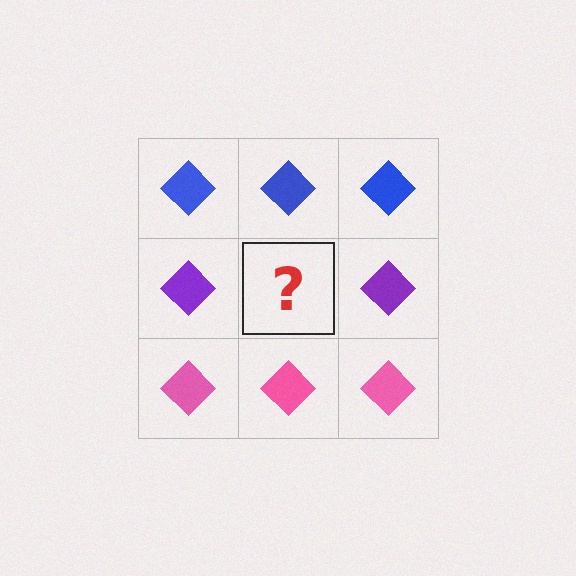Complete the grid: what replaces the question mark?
The question mark should be replaced with a purple diamond.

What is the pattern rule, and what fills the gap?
The rule is that each row has a consistent color. The gap should be filled with a purple diamond.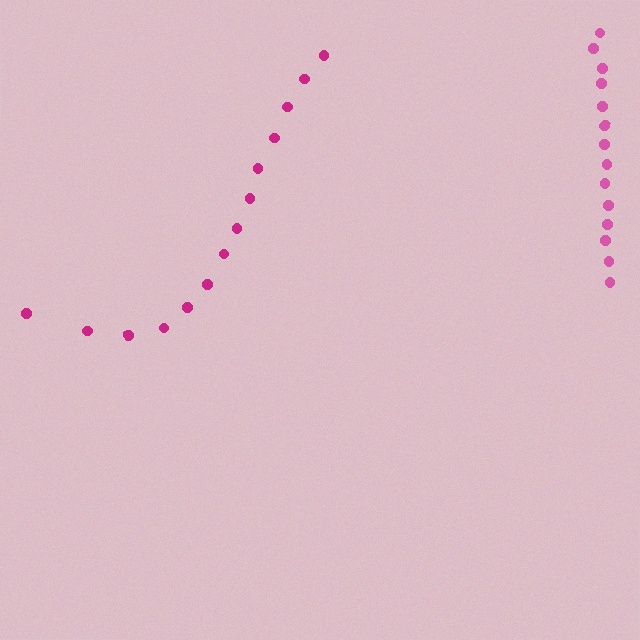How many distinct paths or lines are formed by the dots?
There are 2 distinct paths.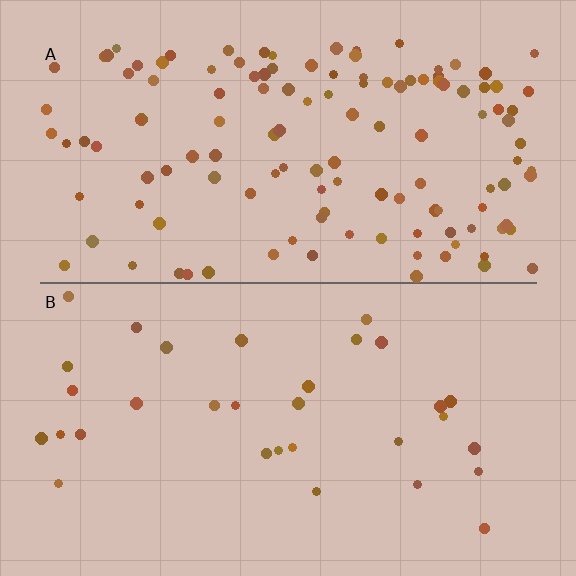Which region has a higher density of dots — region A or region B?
A (the top).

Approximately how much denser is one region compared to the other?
Approximately 4.0× — region A over region B.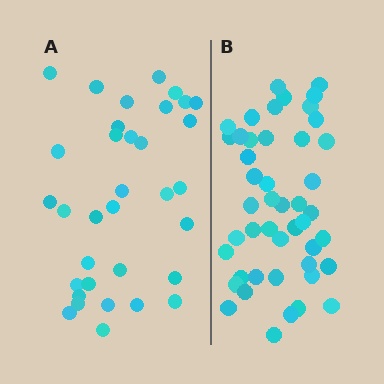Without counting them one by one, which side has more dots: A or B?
Region B (the right region) has more dots.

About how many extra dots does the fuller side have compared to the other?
Region B has roughly 12 or so more dots than region A.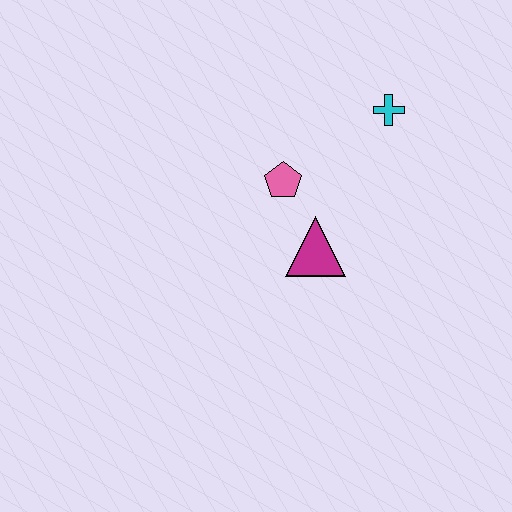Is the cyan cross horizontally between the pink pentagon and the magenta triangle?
No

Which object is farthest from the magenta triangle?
The cyan cross is farthest from the magenta triangle.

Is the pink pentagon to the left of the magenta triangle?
Yes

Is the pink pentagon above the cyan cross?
No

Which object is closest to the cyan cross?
The pink pentagon is closest to the cyan cross.